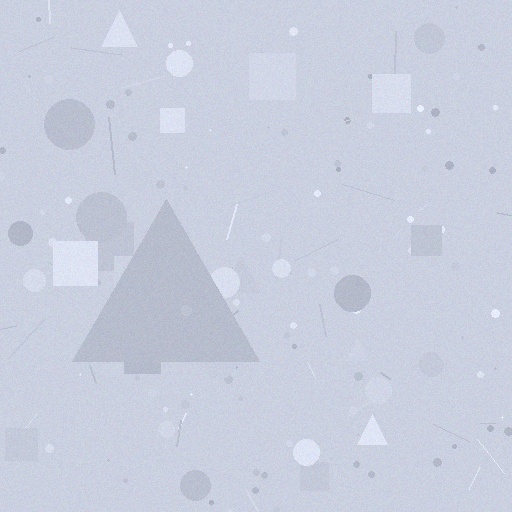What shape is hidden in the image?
A triangle is hidden in the image.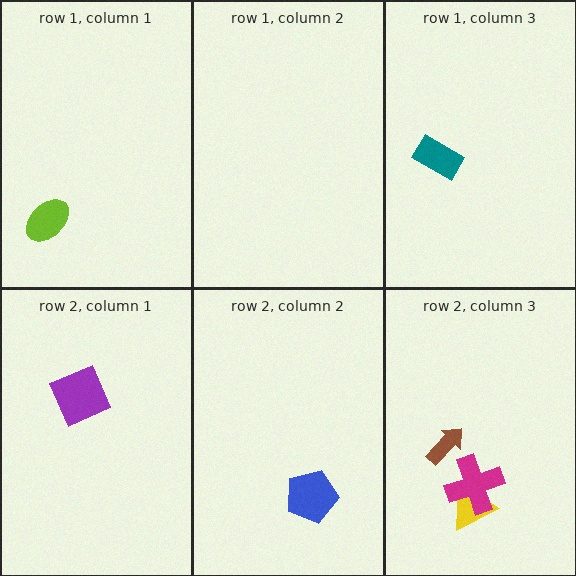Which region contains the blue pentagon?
The row 2, column 2 region.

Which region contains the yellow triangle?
The row 2, column 3 region.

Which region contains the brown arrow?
The row 2, column 3 region.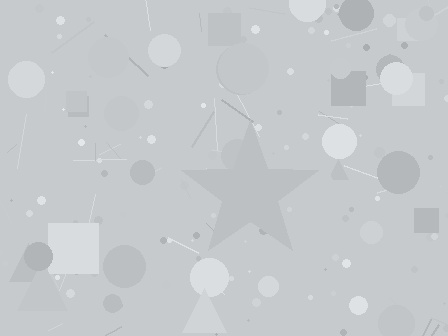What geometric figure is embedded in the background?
A star is embedded in the background.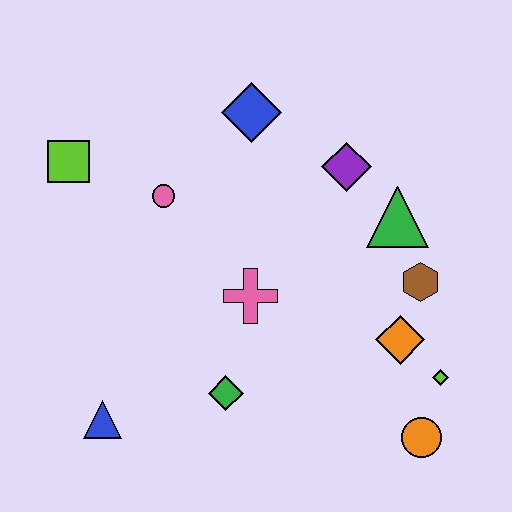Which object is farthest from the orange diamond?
The lime square is farthest from the orange diamond.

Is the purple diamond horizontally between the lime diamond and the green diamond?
Yes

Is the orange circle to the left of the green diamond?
No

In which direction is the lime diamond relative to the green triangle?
The lime diamond is below the green triangle.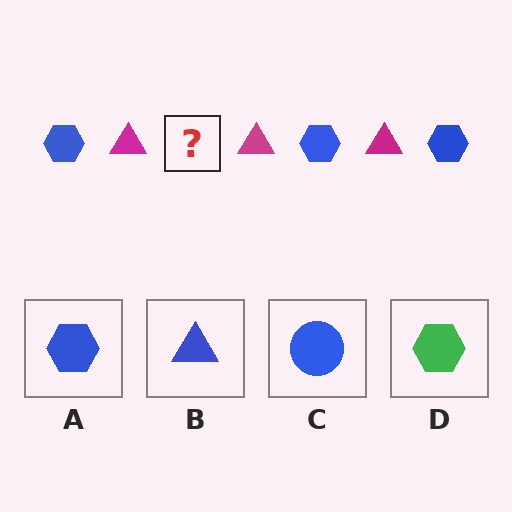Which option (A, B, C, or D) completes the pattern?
A.